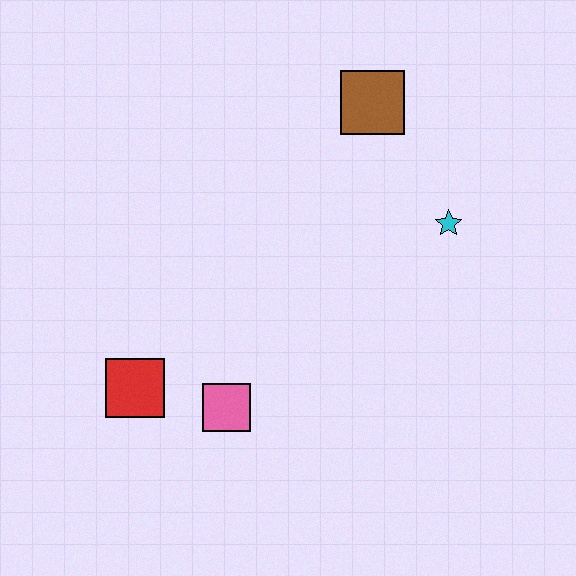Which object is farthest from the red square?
The brown square is farthest from the red square.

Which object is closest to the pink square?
The red square is closest to the pink square.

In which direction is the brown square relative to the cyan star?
The brown square is above the cyan star.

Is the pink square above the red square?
No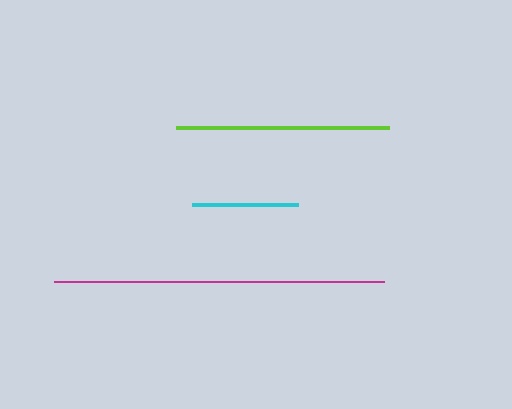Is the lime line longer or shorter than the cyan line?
The lime line is longer than the cyan line.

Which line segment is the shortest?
The cyan line is the shortest at approximately 106 pixels.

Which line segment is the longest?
The magenta line is the longest at approximately 330 pixels.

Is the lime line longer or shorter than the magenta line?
The magenta line is longer than the lime line.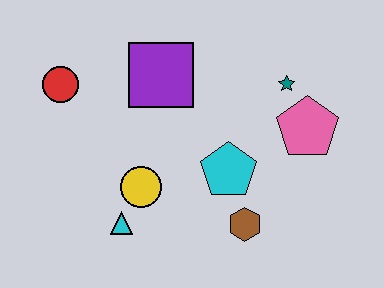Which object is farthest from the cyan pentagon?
The red circle is farthest from the cyan pentagon.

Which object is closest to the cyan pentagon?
The brown hexagon is closest to the cyan pentagon.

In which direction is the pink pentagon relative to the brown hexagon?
The pink pentagon is above the brown hexagon.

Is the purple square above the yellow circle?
Yes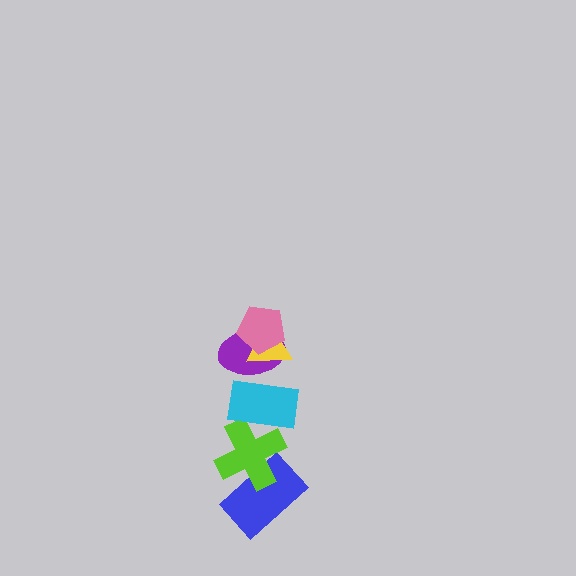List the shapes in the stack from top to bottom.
From top to bottom: the pink pentagon, the yellow triangle, the purple ellipse, the cyan rectangle, the lime cross, the blue rectangle.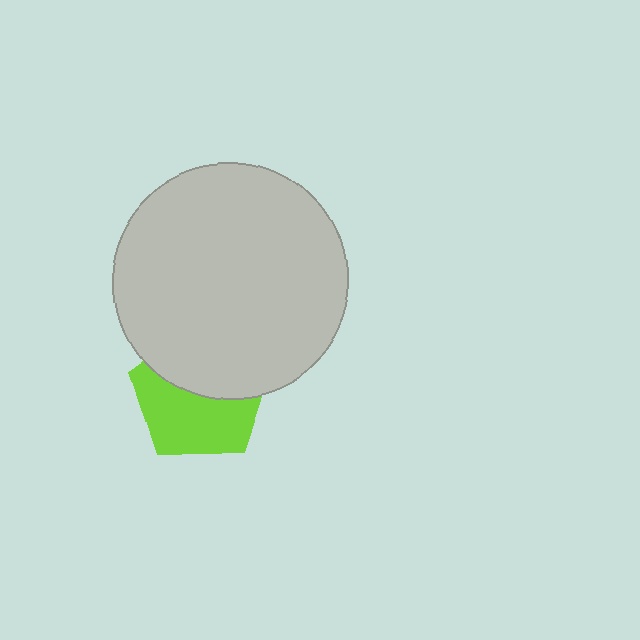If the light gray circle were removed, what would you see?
You would see the complete lime pentagon.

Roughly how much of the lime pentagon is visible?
About half of it is visible (roughly 54%).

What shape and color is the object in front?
The object in front is a light gray circle.